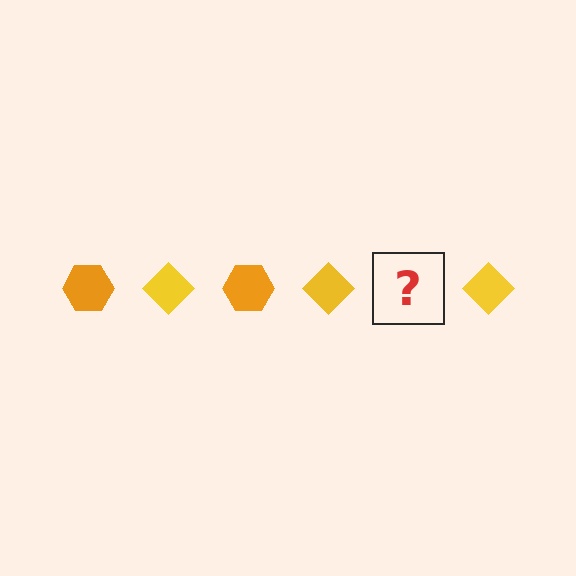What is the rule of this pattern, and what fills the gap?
The rule is that the pattern alternates between orange hexagon and yellow diamond. The gap should be filled with an orange hexagon.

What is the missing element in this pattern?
The missing element is an orange hexagon.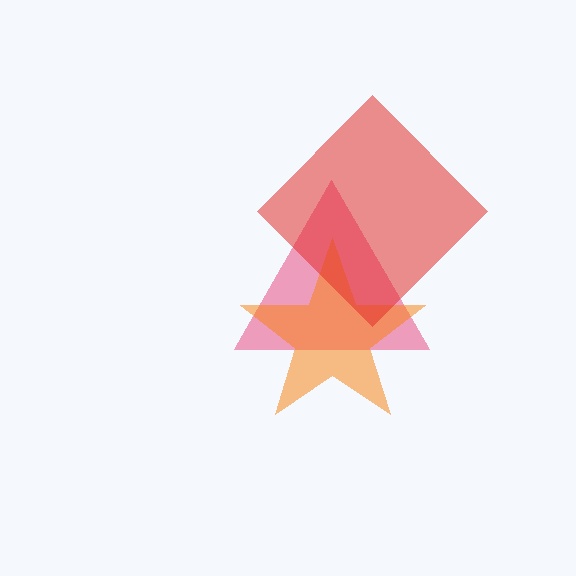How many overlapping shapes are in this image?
There are 3 overlapping shapes in the image.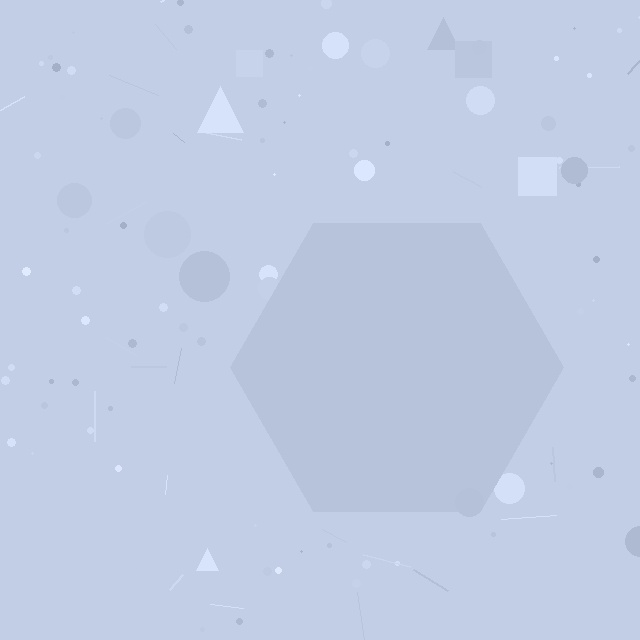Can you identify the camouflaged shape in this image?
The camouflaged shape is a hexagon.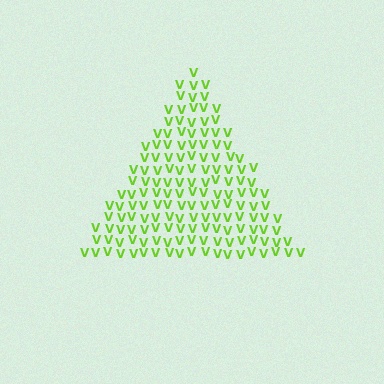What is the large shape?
The large shape is a triangle.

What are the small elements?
The small elements are letter V's.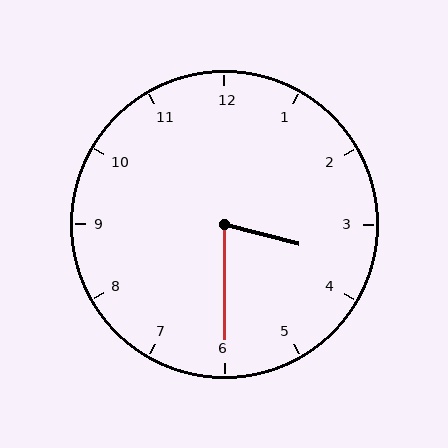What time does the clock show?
3:30.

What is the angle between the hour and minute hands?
Approximately 75 degrees.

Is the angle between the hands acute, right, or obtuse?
It is acute.